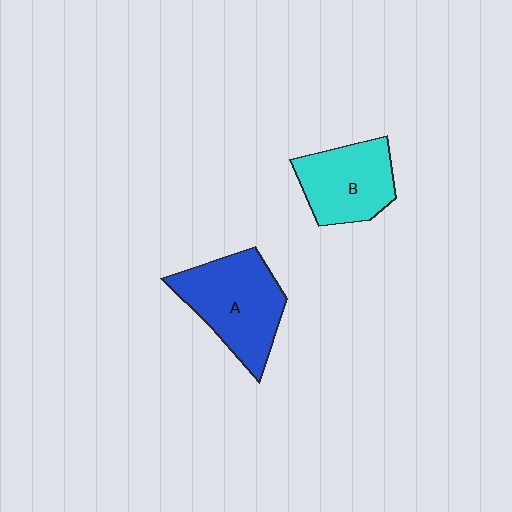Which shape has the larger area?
Shape A (blue).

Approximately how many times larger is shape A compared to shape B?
Approximately 1.2 times.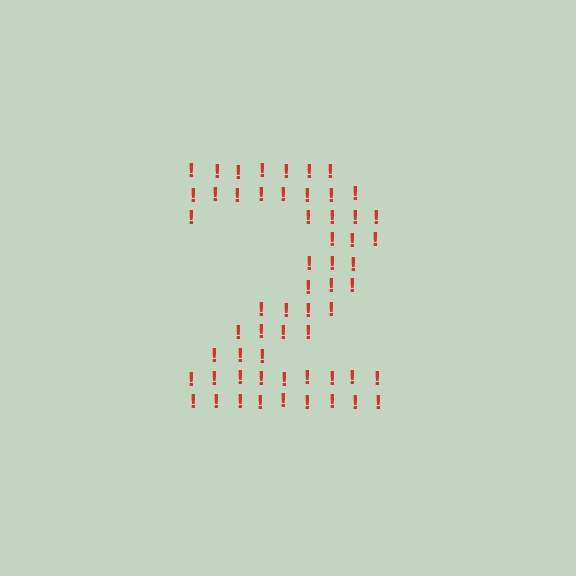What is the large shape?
The large shape is the digit 2.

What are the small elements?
The small elements are exclamation marks.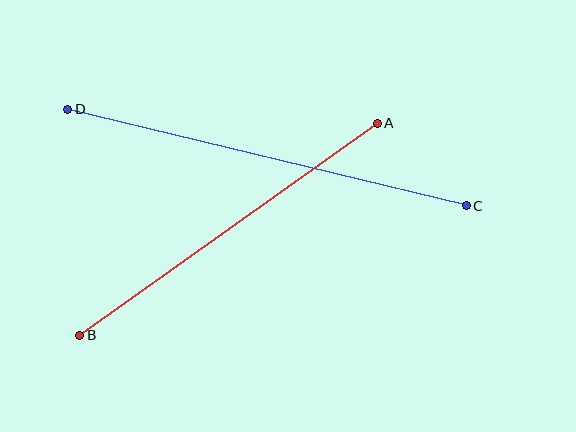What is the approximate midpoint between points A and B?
The midpoint is at approximately (228, 229) pixels.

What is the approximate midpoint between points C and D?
The midpoint is at approximately (267, 158) pixels.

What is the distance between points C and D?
The distance is approximately 410 pixels.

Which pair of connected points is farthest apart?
Points C and D are farthest apart.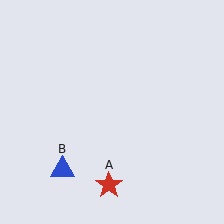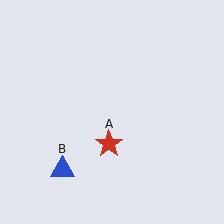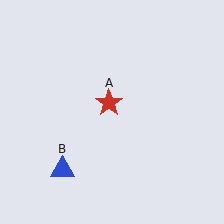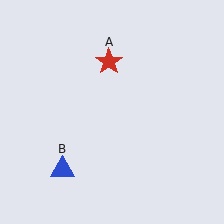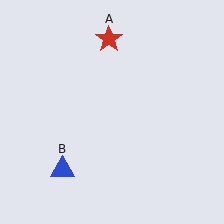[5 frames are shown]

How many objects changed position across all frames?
1 object changed position: red star (object A).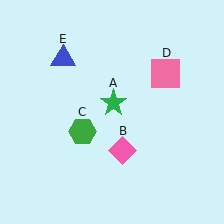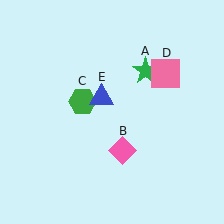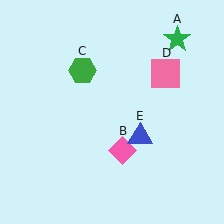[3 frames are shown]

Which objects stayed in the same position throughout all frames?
Pink diamond (object B) and pink square (object D) remained stationary.